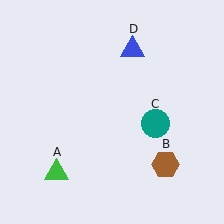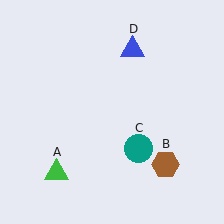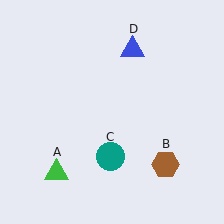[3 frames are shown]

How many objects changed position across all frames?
1 object changed position: teal circle (object C).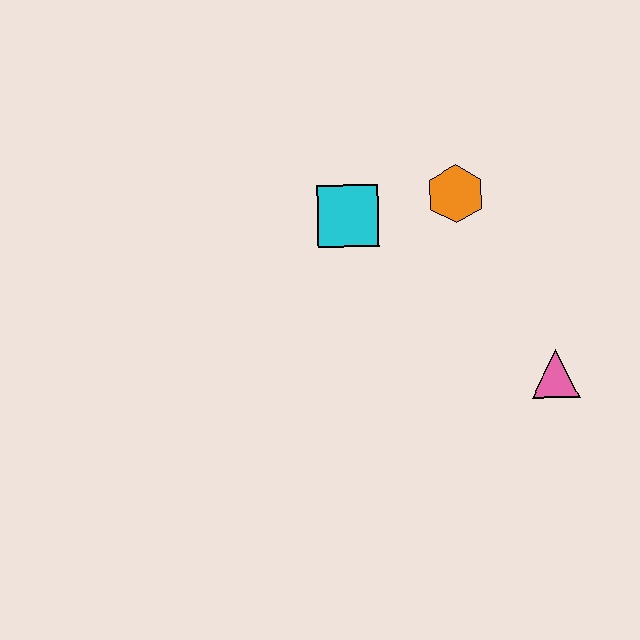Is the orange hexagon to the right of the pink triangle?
No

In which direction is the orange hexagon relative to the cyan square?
The orange hexagon is to the right of the cyan square.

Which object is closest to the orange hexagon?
The cyan square is closest to the orange hexagon.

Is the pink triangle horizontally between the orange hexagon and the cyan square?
No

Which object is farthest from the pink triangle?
The cyan square is farthest from the pink triangle.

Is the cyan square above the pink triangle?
Yes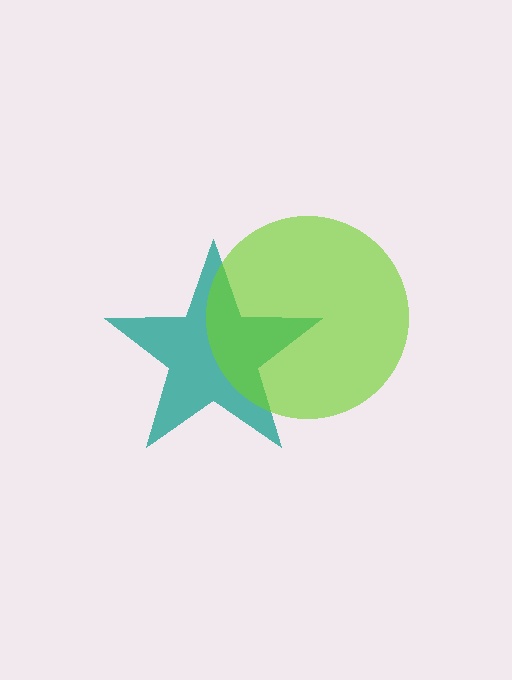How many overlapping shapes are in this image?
There are 2 overlapping shapes in the image.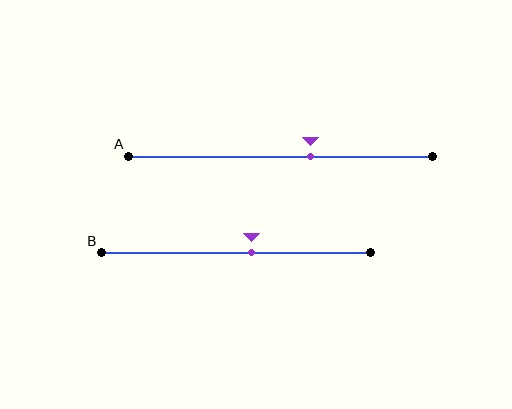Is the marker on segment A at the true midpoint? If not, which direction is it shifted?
No, the marker on segment A is shifted to the right by about 10% of the segment length.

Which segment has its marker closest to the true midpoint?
Segment B has its marker closest to the true midpoint.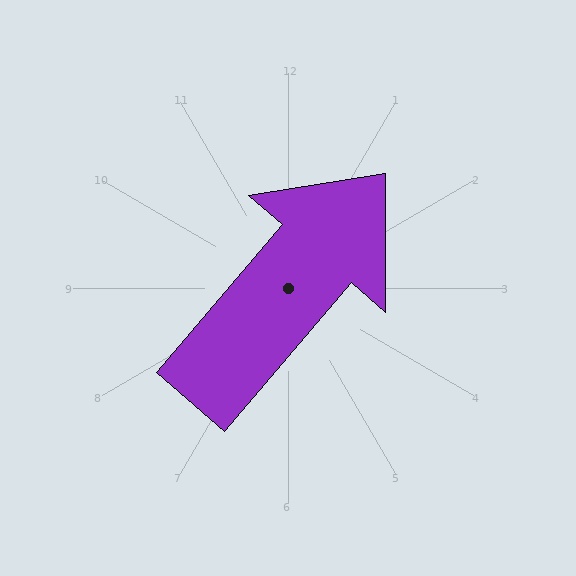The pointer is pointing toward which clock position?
Roughly 1 o'clock.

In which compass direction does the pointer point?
Northeast.